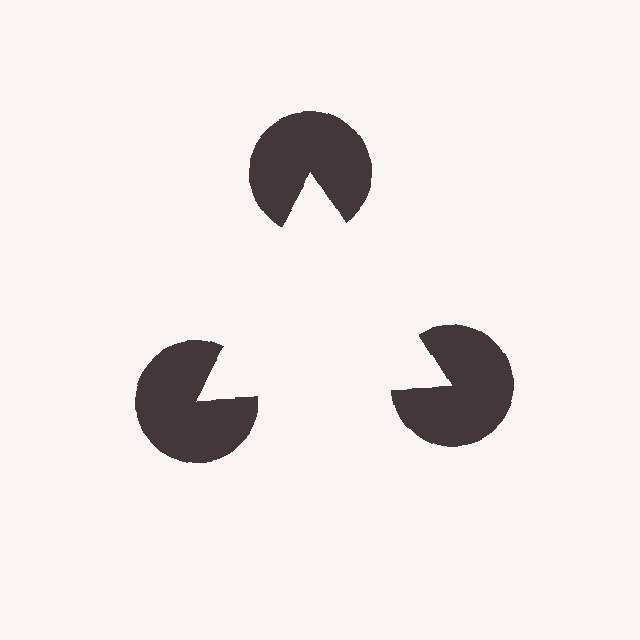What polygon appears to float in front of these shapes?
An illusory triangle — its edges are inferred from the aligned wedge cuts in the pac-man discs, not physically drawn.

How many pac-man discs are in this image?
There are 3 — one at each vertex of the illusory triangle.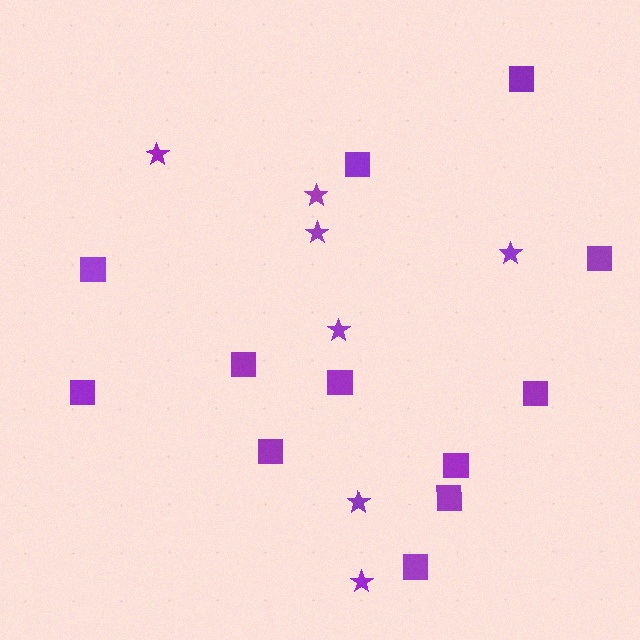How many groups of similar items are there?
There are 2 groups: one group of stars (7) and one group of squares (12).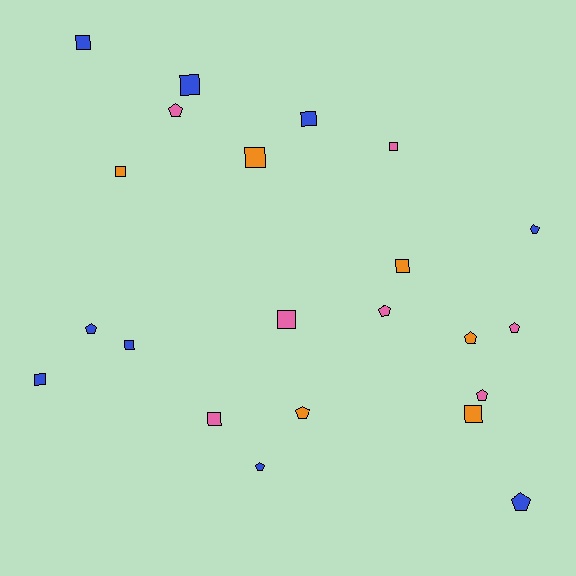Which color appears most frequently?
Blue, with 9 objects.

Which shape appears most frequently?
Square, with 12 objects.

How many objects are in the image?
There are 22 objects.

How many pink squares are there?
There are 3 pink squares.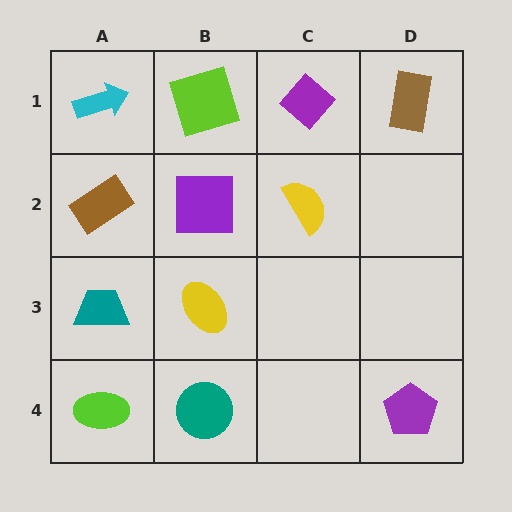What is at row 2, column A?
A brown rectangle.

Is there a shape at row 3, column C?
No, that cell is empty.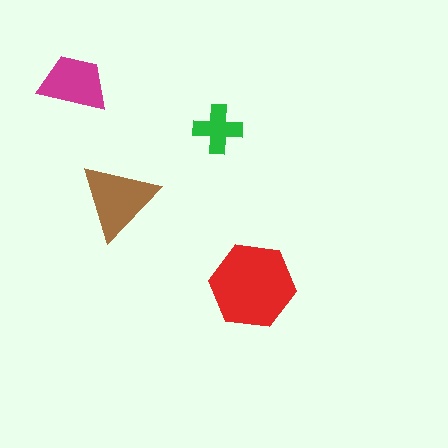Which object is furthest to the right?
The red hexagon is rightmost.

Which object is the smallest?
The green cross.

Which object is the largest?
The red hexagon.